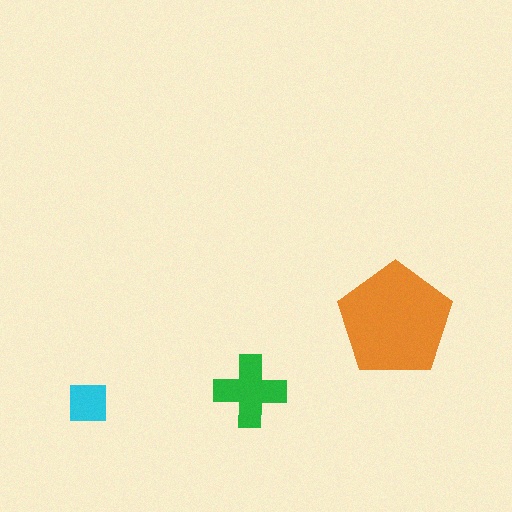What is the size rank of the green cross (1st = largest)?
2nd.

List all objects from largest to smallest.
The orange pentagon, the green cross, the cyan square.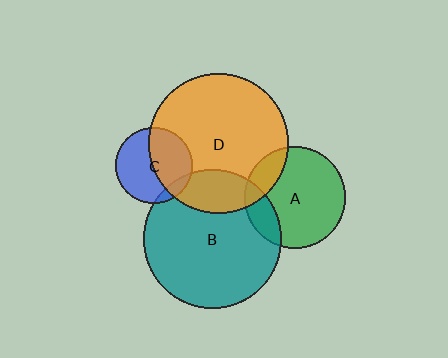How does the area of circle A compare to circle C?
Approximately 1.8 times.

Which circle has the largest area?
Circle D (orange).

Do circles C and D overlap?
Yes.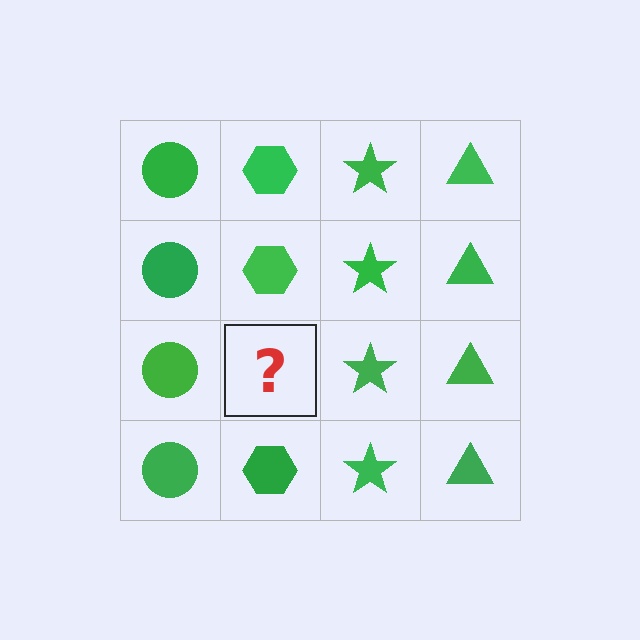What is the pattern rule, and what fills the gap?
The rule is that each column has a consistent shape. The gap should be filled with a green hexagon.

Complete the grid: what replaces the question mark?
The question mark should be replaced with a green hexagon.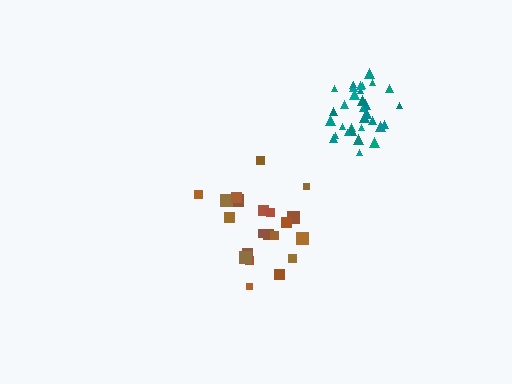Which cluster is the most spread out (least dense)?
Brown.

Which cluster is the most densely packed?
Teal.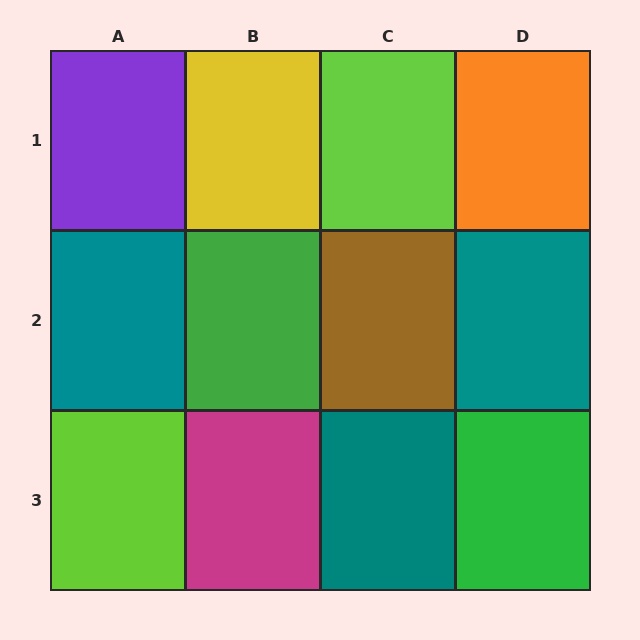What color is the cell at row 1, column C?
Lime.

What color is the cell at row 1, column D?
Orange.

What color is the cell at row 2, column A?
Teal.